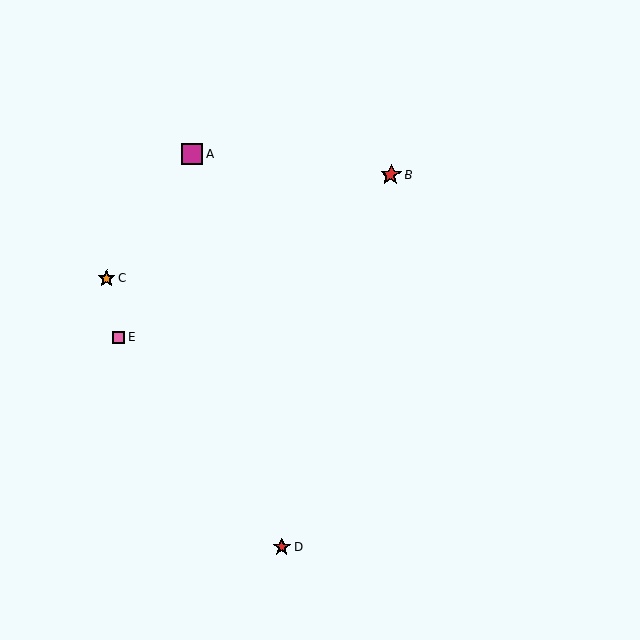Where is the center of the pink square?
The center of the pink square is at (118, 337).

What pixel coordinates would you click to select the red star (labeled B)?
Click at (391, 174) to select the red star B.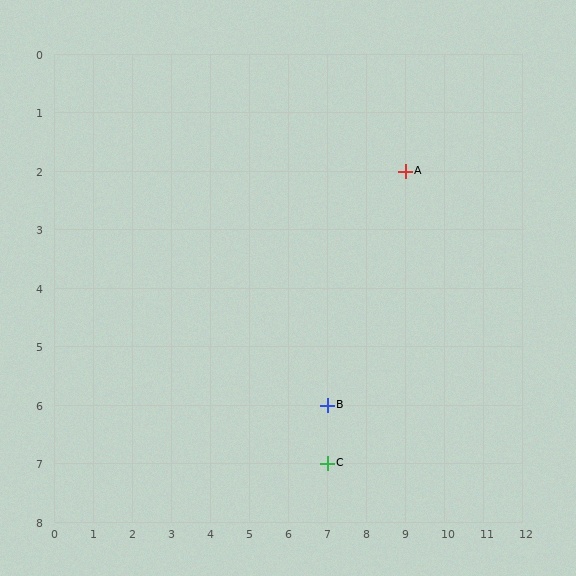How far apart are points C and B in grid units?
Points C and B are 1 row apart.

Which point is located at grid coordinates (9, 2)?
Point A is at (9, 2).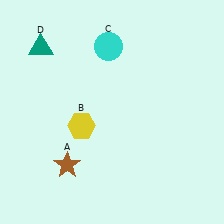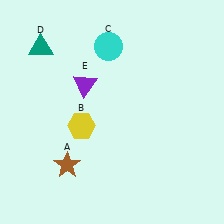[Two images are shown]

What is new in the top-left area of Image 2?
A purple triangle (E) was added in the top-left area of Image 2.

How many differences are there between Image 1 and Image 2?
There is 1 difference between the two images.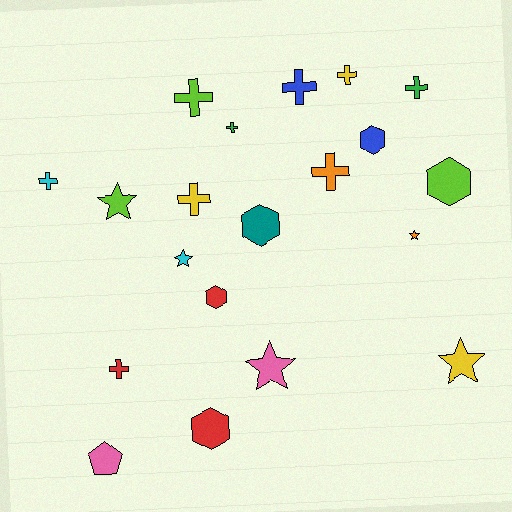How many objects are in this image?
There are 20 objects.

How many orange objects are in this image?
There are 2 orange objects.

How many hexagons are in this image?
There are 5 hexagons.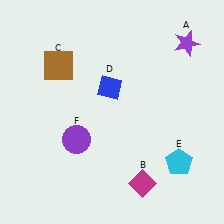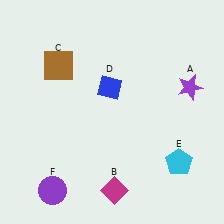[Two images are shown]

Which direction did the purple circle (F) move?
The purple circle (F) moved down.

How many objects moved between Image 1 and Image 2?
3 objects moved between the two images.